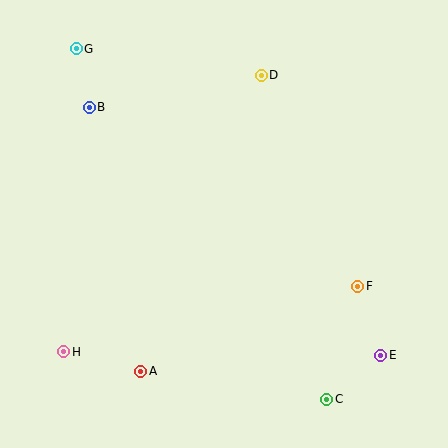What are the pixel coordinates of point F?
Point F is at (358, 286).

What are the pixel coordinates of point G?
Point G is at (76, 49).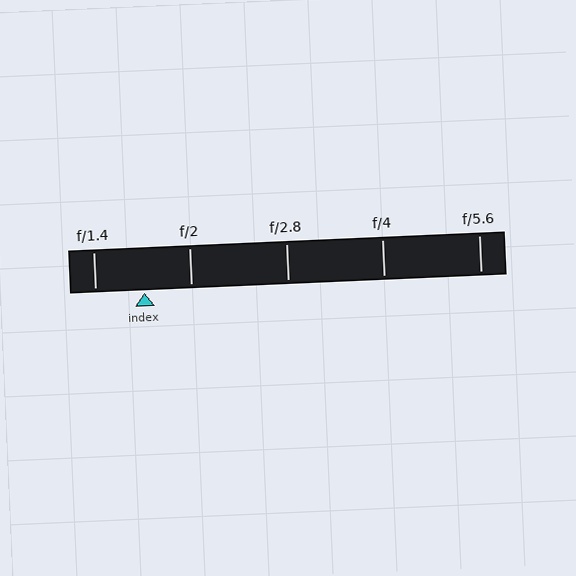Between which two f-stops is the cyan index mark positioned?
The index mark is between f/1.4 and f/2.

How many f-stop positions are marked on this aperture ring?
There are 5 f-stop positions marked.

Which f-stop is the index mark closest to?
The index mark is closest to f/2.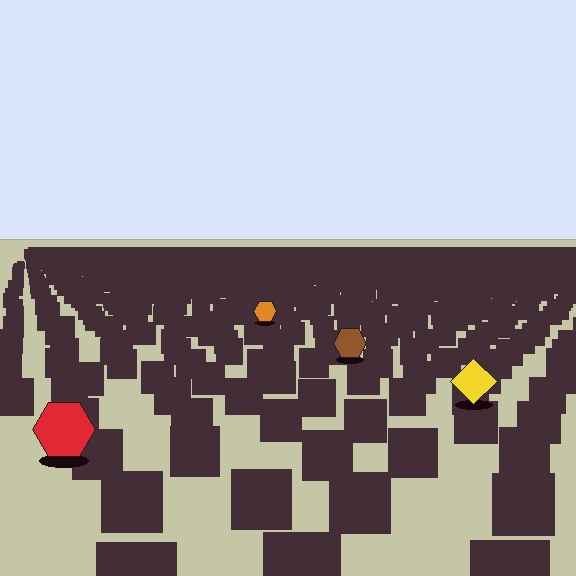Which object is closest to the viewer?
The red hexagon is closest. The texture marks near it are larger and more spread out.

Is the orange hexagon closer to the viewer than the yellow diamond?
No. The yellow diamond is closer — you can tell from the texture gradient: the ground texture is coarser near it.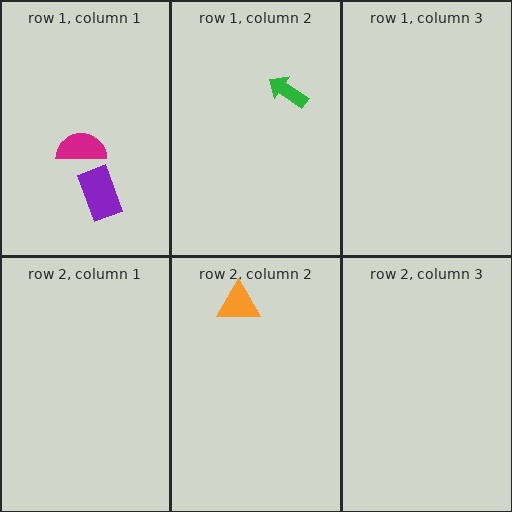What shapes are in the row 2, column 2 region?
The orange triangle.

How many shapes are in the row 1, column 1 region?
2.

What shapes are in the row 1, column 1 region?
The purple rectangle, the magenta semicircle.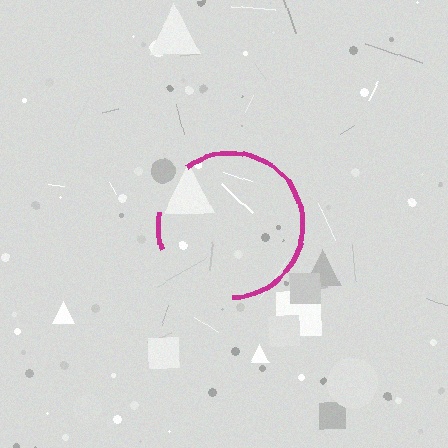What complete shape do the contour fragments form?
The contour fragments form a circle.